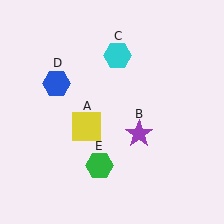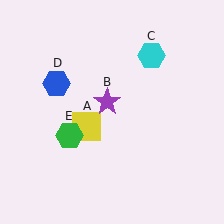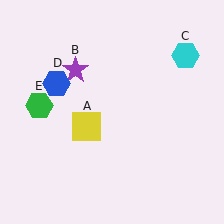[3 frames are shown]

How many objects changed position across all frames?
3 objects changed position: purple star (object B), cyan hexagon (object C), green hexagon (object E).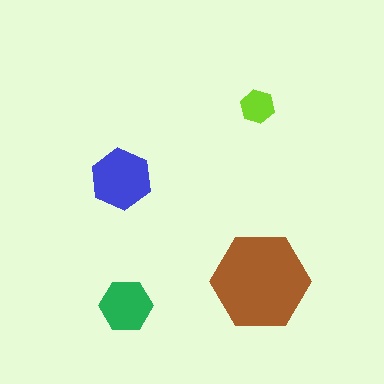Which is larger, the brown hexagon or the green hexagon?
The brown one.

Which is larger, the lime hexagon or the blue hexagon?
The blue one.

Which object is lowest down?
The green hexagon is bottommost.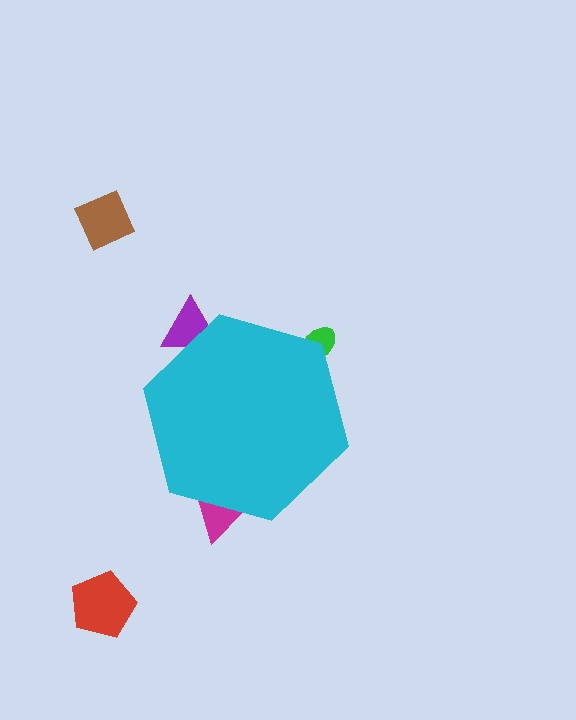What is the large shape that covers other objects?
A cyan hexagon.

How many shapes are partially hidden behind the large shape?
3 shapes are partially hidden.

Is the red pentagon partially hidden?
No, the red pentagon is fully visible.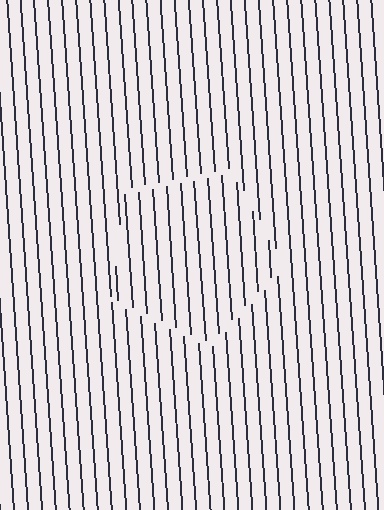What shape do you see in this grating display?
An illusory pentagon. The interior of the shape contains the same grating, shifted by half a period — the contour is defined by the phase discontinuity where line-ends from the inner and outer gratings abut.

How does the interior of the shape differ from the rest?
The interior of the shape contains the same grating, shifted by half a period — the contour is defined by the phase discontinuity where line-ends from the inner and outer gratings abut.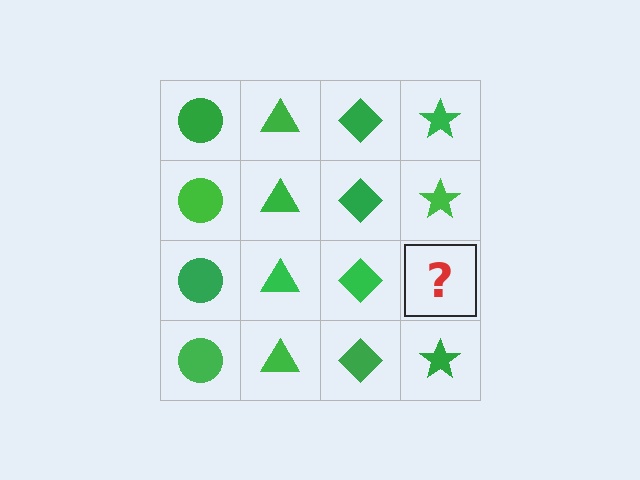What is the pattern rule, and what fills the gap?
The rule is that each column has a consistent shape. The gap should be filled with a green star.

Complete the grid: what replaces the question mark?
The question mark should be replaced with a green star.